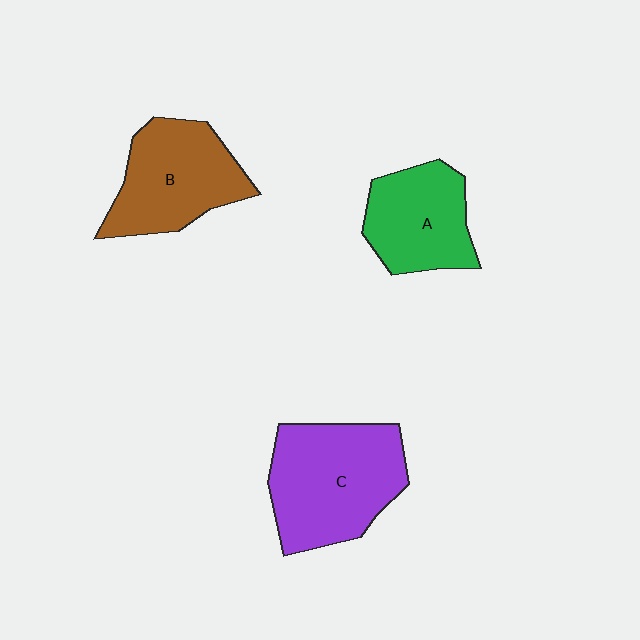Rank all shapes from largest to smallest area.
From largest to smallest: C (purple), B (brown), A (green).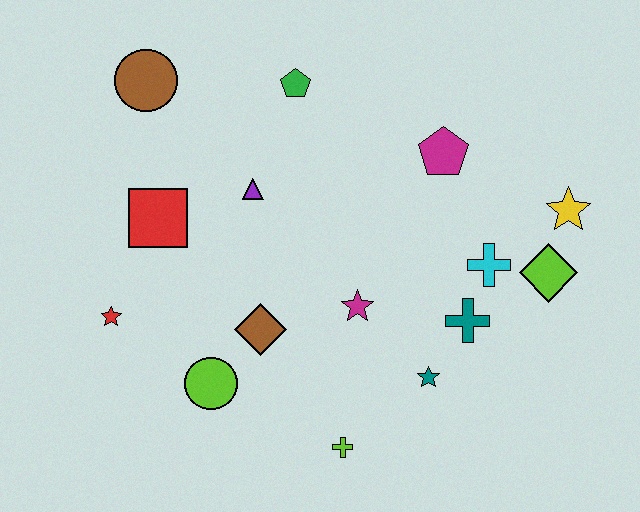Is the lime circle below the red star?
Yes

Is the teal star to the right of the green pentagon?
Yes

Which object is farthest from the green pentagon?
The lime cross is farthest from the green pentagon.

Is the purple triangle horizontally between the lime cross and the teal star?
No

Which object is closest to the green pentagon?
The purple triangle is closest to the green pentagon.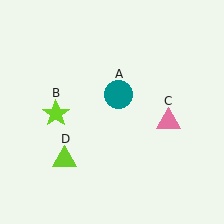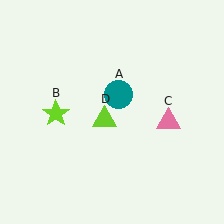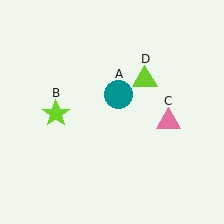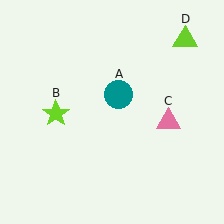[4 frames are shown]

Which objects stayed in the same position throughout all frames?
Teal circle (object A) and lime star (object B) and pink triangle (object C) remained stationary.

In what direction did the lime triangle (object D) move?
The lime triangle (object D) moved up and to the right.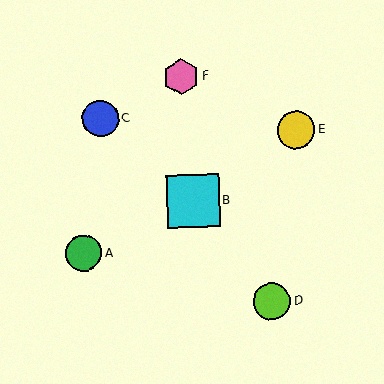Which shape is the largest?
The cyan square (labeled B) is the largest.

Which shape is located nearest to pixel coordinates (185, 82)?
The pink hexagon (labeled F) at (181, 77) is nearest to that location.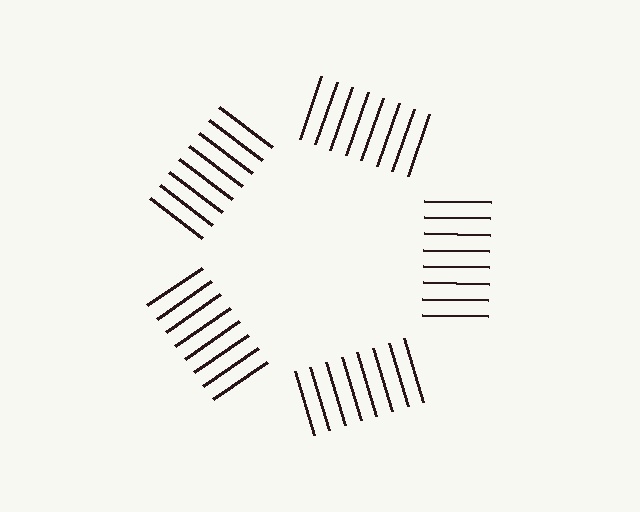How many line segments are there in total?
40 — 8 along each of the 5 edges.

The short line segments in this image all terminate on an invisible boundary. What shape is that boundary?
An illusory pentagon — the line segments terminate on its edges but no continuous stroke is drawn.